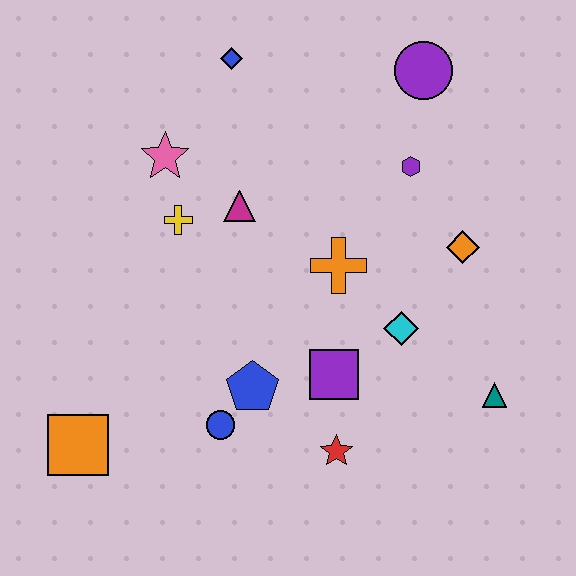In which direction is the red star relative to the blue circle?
The red star is to the right of the blue circle.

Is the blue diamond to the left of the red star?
Yes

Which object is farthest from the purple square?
The blue diamond is farthest from the purple square.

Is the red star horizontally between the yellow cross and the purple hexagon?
Yes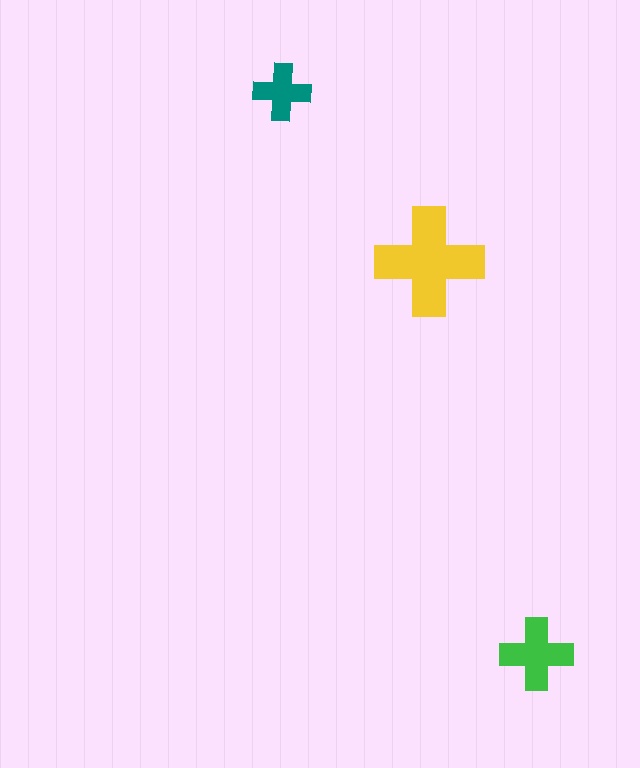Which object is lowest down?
The green cross is bottommost.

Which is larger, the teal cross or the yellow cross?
The yellow one.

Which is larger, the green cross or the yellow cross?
The yellow one.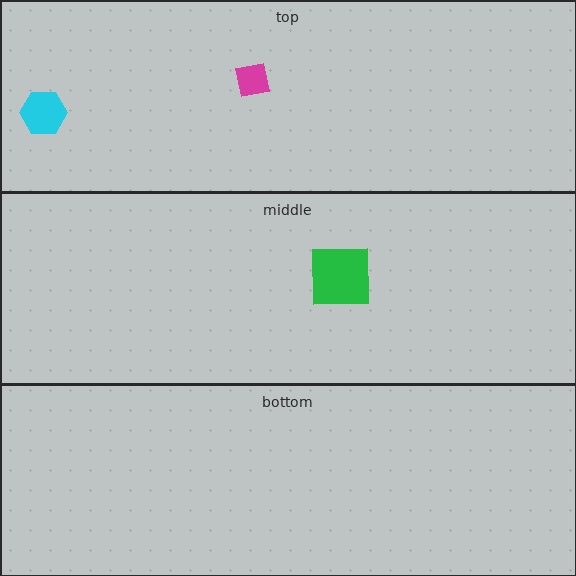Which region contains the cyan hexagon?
The top region.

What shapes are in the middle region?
The green square.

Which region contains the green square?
The middle region.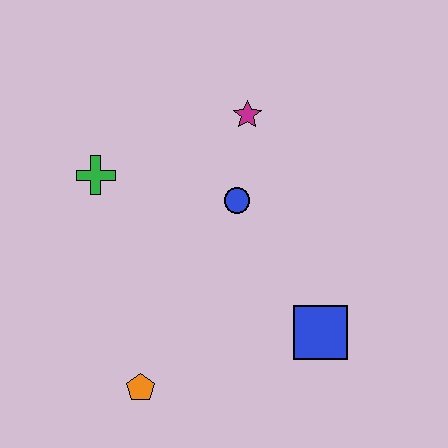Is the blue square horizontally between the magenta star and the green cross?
No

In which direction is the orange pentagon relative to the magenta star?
The orange pentagon is below the magenta star.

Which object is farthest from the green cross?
The blue square is farthest from the green cross.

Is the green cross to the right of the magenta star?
No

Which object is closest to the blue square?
The blue circle is closest to the blue square.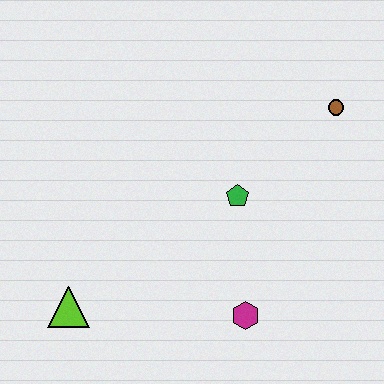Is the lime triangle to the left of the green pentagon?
Yes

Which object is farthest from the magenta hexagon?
The brown circle is farthest from the magenta hexagon.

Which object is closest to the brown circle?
The green pentagon is closest to the brown circle.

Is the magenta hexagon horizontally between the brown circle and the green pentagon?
Yes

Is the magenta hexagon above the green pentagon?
No